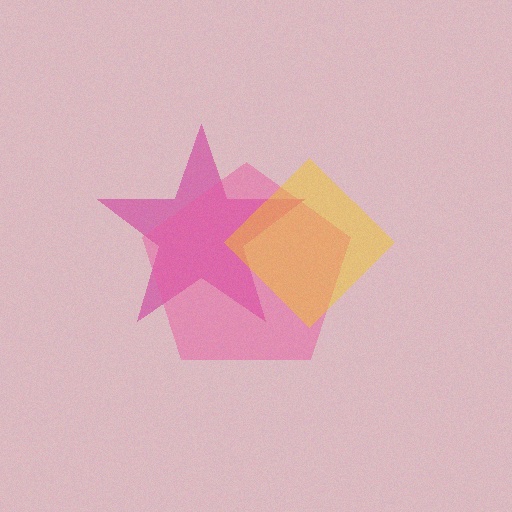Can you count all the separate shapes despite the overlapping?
Yes, there are 3 separate shapes.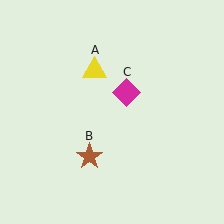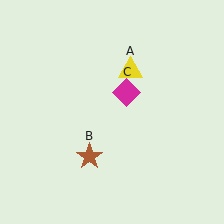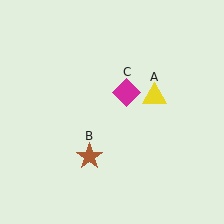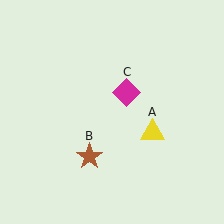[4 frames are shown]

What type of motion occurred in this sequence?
The yellow triangle (object A) rotated clockwise around the center of the scene.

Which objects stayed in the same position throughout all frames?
Brown star (object B) and magenta diamond (object C) remained stationary.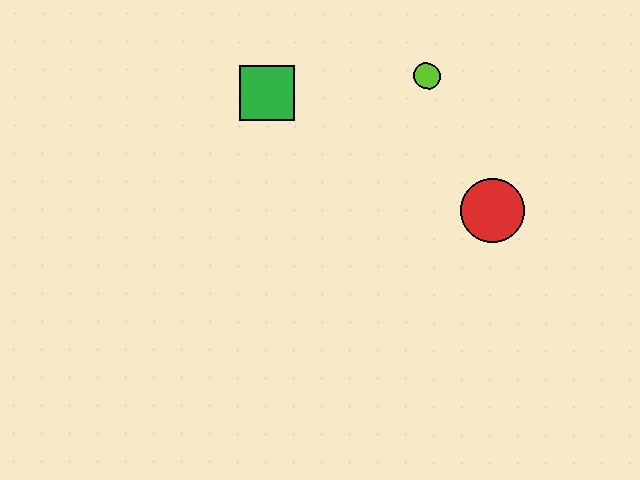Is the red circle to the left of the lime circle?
No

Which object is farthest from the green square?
The red circle is farthest from the green square.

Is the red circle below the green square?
Yes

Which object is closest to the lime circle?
The red circle is closest to the lime circle.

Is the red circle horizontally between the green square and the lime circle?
No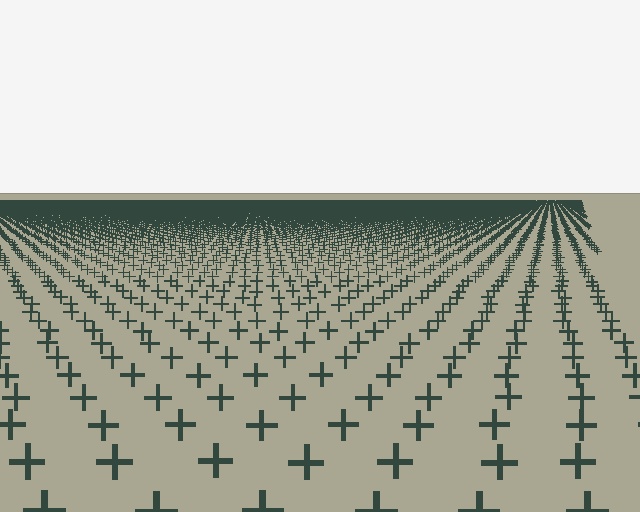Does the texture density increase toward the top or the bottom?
Density increases toward the top.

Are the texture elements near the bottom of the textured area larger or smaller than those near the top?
Larger. Near the bottom, elements are closer to the viewer and appear at a bigger on-screen size.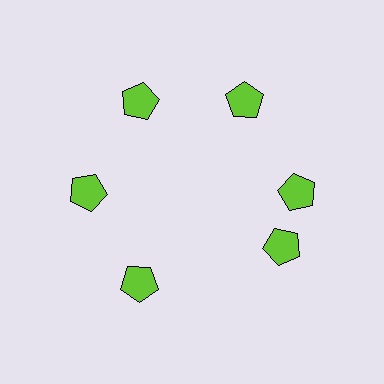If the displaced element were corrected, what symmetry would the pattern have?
It would have 6-fold rotational symmetry — the pattern would map onto itself every 60 degrees.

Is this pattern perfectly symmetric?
No. The 6 lime pentagons are arranged in a ring, but one element near the 5 o'clock position is rotated out of alignment along the ring, breaking the 6-fold rotational symmetry.